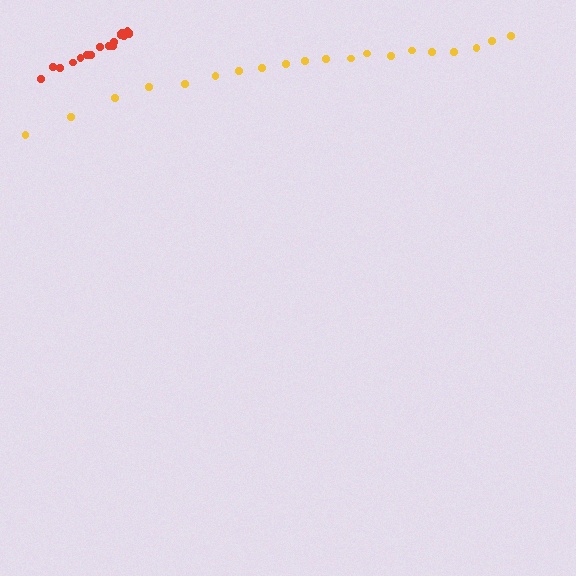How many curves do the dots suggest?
There are 2 distinct paths.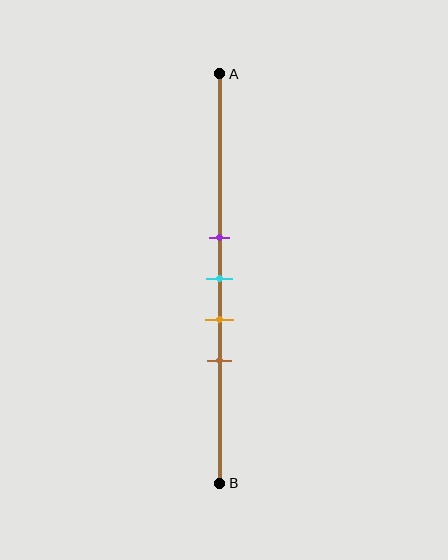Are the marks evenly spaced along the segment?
Yes, the marks are approximately evenly spaced.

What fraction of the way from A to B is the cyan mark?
The cyan mark is approximately 50% (0.5) of the way from A to B.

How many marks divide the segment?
There are 4 marks dividing the segment.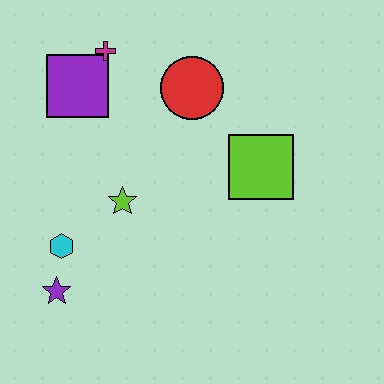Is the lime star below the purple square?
Yes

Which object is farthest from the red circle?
The purple star is farthest from the red circle.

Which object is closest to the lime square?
The red circle is closest to the lime square.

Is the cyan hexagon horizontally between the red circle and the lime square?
No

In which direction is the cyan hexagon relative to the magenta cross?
The cyan hexagon is below the magenta cross.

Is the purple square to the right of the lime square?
No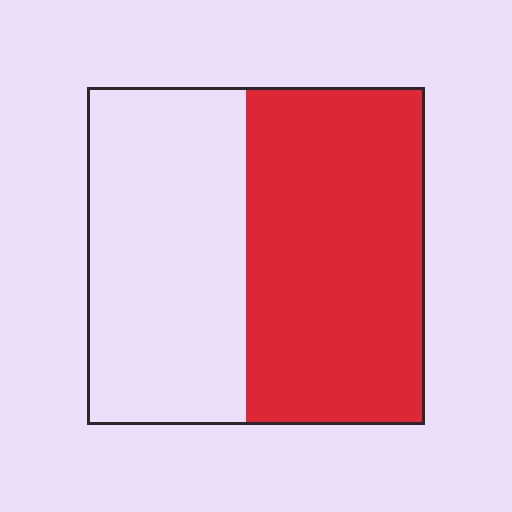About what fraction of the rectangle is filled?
About one half (1/2).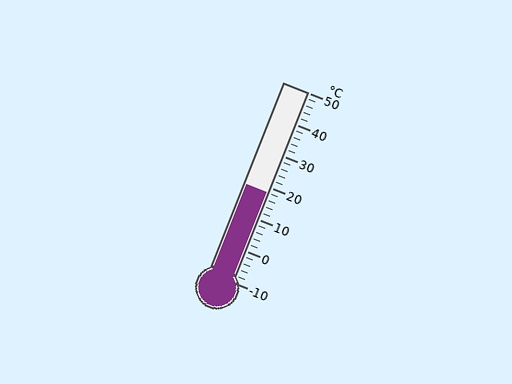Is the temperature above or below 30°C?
The temperature is below 30°C.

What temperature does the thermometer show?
The thermometer shows approximately 18°C.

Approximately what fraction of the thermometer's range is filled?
The thermometer is filled to approximately 45% of its range.